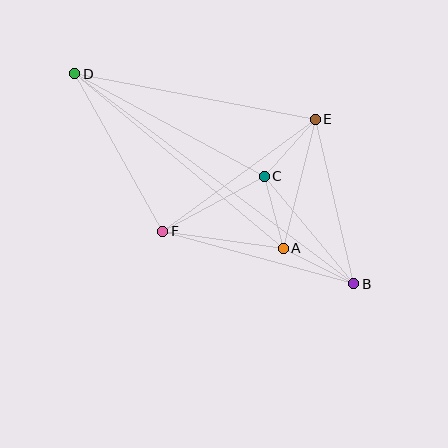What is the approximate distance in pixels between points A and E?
The distance between A and E is approximately 133 pixels.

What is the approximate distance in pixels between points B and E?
The distance between B and E is approximately 169 pixels.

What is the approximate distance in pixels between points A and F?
The distance between A and F is approximately 122 pixels.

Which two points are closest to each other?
Points A and C are closest to each other.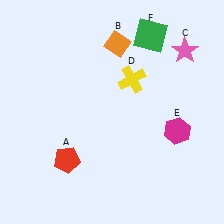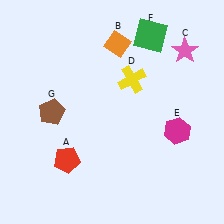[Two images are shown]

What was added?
A brown pentagon (G) was added in Image 2.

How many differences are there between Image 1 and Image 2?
There is 1 difference between the two images.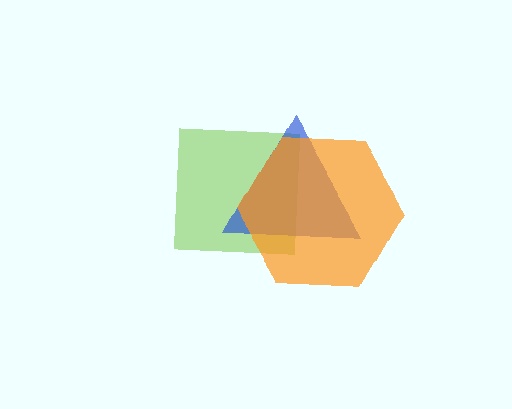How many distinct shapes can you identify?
There are 3 distinct shapes: a lime square, a blue triangle, an orange hexagon.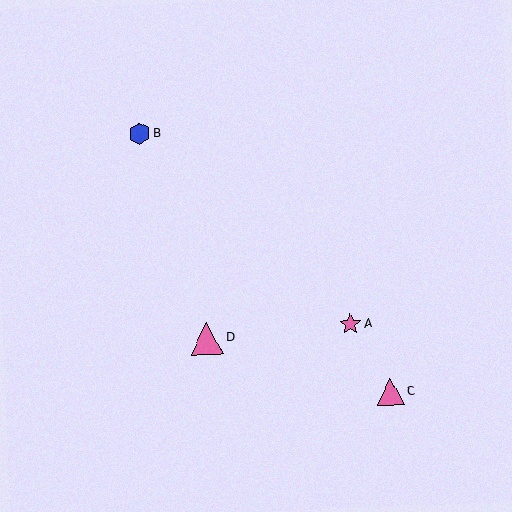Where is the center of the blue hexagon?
The center of the blue hexagon is at (140, 133).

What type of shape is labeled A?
Shape A is a pink star.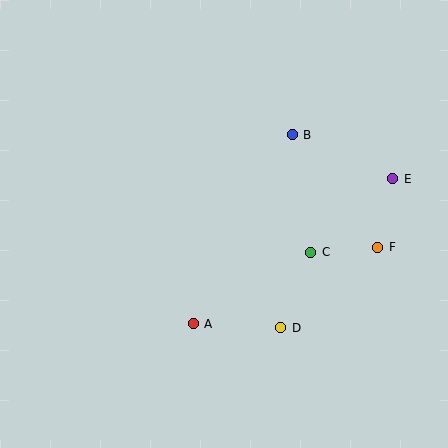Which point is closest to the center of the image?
Point C at (311, 252) is closest to the center.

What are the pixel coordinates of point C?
Point C is at (311, 252).